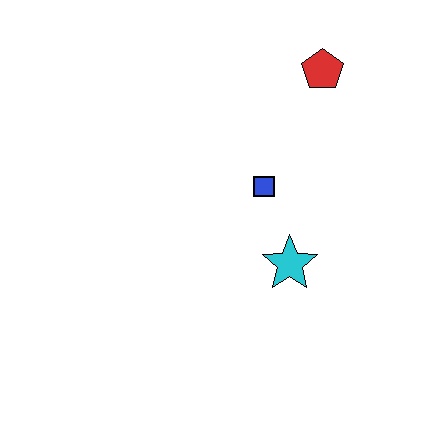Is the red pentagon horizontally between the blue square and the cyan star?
No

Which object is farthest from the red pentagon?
The cyan star is farthest from the red pentagon.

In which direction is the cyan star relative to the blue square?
The cyan star is below the blue square.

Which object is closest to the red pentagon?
The blue square is closest to the red pentagon.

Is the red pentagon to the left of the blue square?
No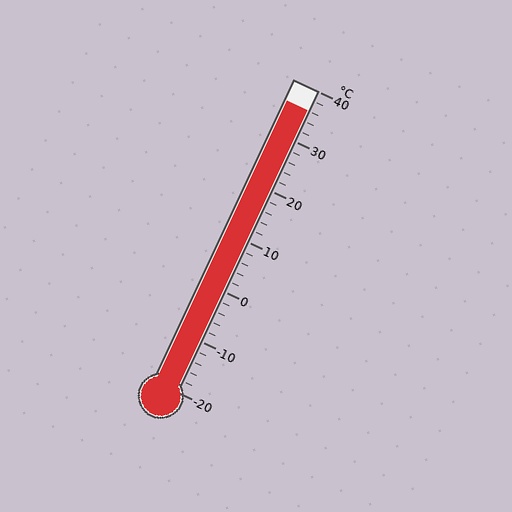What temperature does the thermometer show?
The thermometer shows approximately 36°C.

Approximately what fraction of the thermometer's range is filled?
The thermometer is filled to approximately 95% of its range.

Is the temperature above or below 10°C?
The temperature is above 10°C.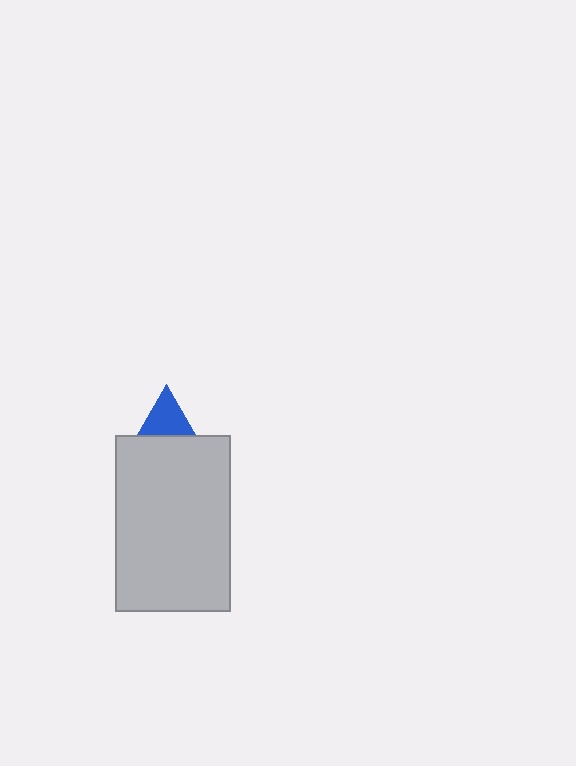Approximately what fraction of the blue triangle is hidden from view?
Roughly 60% of the blue triangle is hidden behind the light gray rectangle.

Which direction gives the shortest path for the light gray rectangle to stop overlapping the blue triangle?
Moving down gives the shortest separation.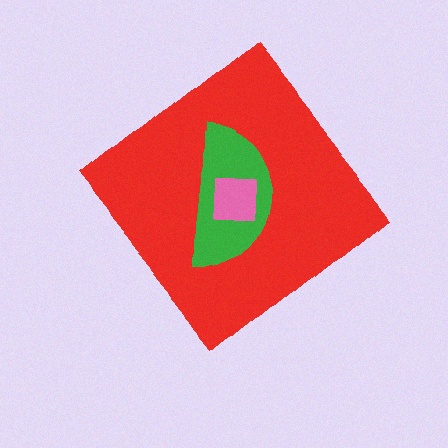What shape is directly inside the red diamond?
The green semicircle.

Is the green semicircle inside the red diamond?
Yes.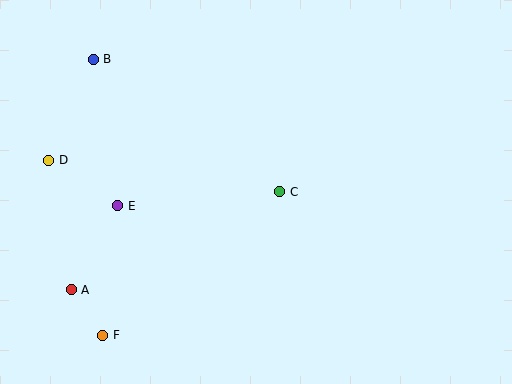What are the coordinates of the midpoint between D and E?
The midpoint between D and E is at (83, 183).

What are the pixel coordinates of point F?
Point F is at (103, 335).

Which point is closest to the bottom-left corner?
Point F is closest to the bottom-left corner.